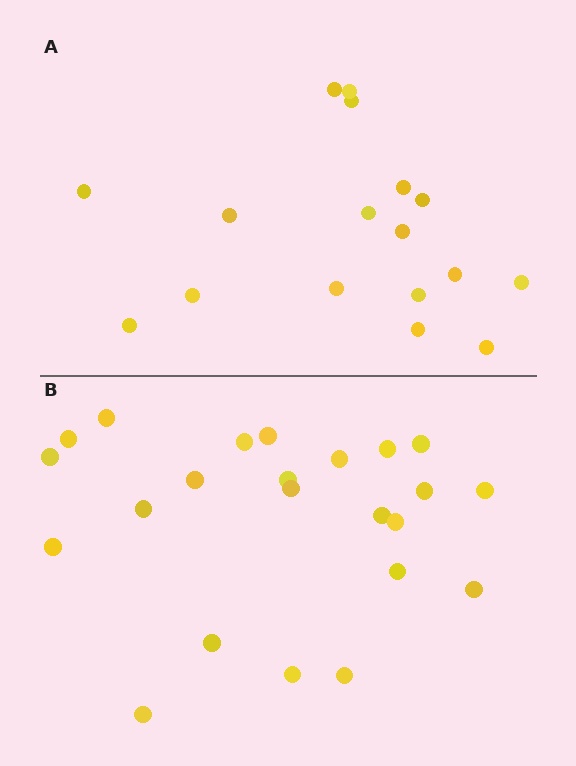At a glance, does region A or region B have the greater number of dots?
Region B (the bottom region) has more dots.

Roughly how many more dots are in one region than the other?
Region B has about 6 more dots than region A.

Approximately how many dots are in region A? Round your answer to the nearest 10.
About 20 dots. (The exact count is 17, which rounds to 20.)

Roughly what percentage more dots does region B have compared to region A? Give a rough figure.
About 35% more.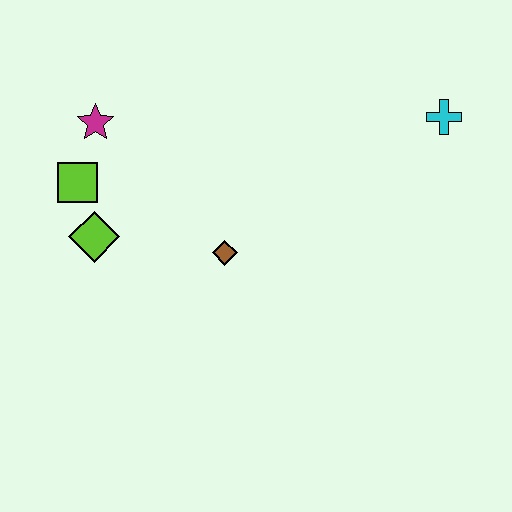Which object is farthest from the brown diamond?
The cyan cross is farthest from the brown diamond.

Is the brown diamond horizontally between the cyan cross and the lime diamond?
Yes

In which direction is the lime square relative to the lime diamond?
The lime square is above the lime diamond.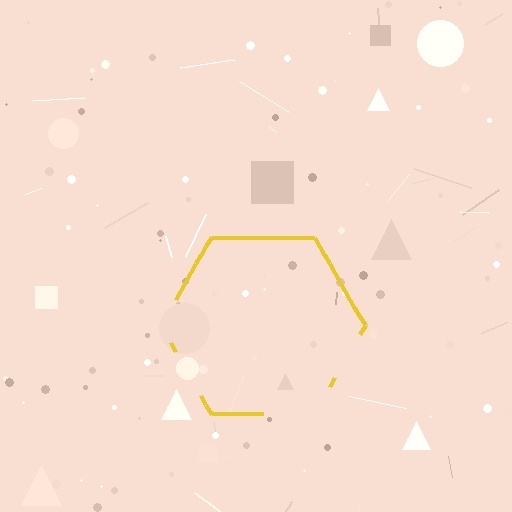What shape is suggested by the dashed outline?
The dashed outline suggests a hexagon.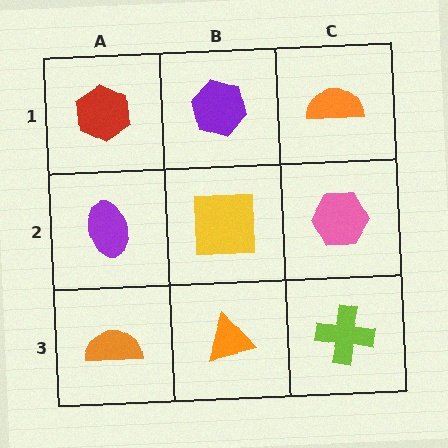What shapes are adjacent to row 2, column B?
A purple hexagon (row 1, column B), an orange triangle (row 3, column B), a purple ellipse (row 2, column A), a pink hexagon (row 2, column C).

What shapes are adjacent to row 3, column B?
A yellow square (row 2, column B), an orange semicircle (row 3, column A), a lime cross (row 3, column C).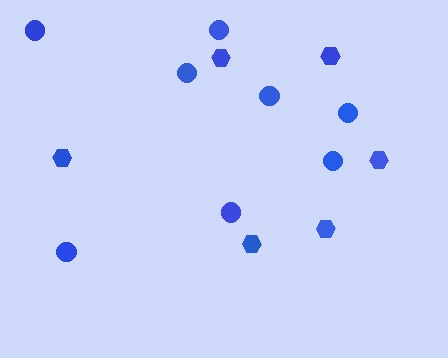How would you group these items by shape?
There are 2 groups: one group of hexagons (6) and one group of circles (8).